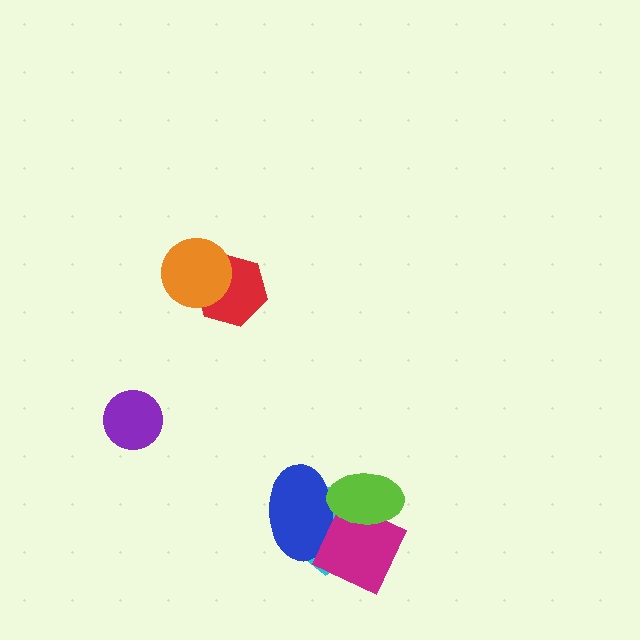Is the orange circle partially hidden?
No, no other shape covers it.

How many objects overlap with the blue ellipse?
3 objects overlap with the blue ellipse.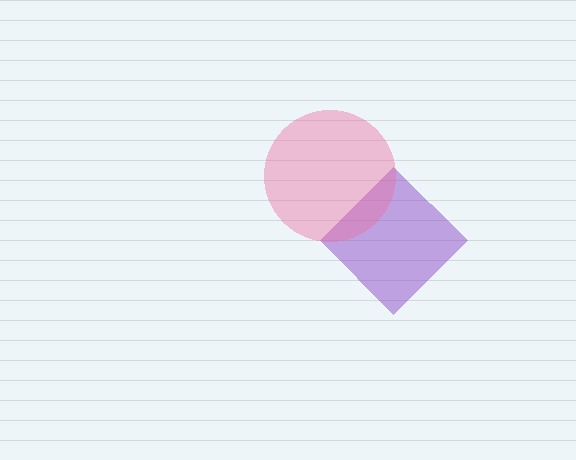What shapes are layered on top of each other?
The layered shapes are: a purple diamond, a pink circle.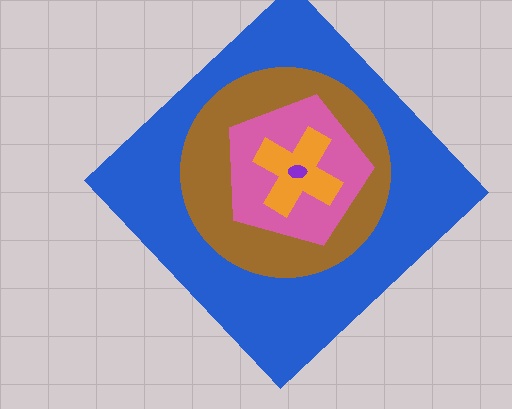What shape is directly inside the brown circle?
The pink pentagon.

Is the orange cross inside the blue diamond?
Yes.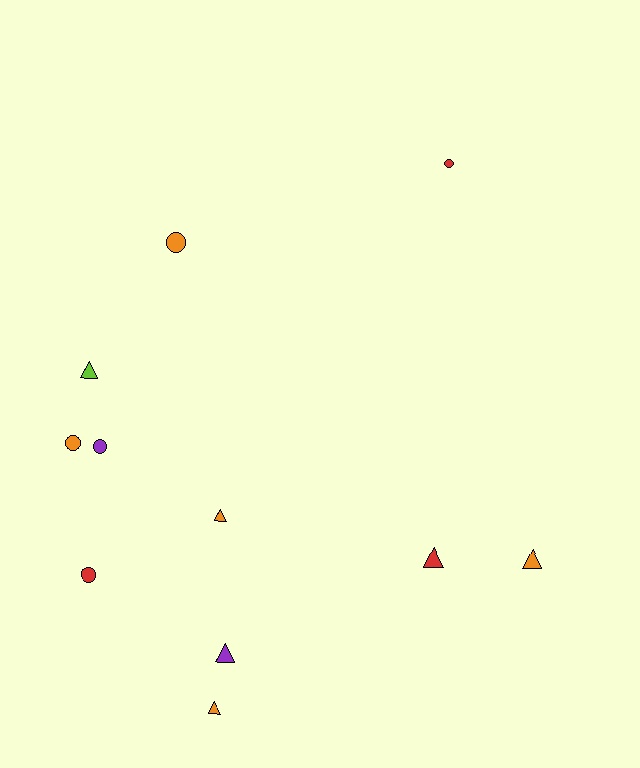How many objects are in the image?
There are 11 objects.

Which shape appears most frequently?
Triangle, with 6 objects.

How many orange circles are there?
There are 2 orange circles.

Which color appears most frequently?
Orange, with 5 objects.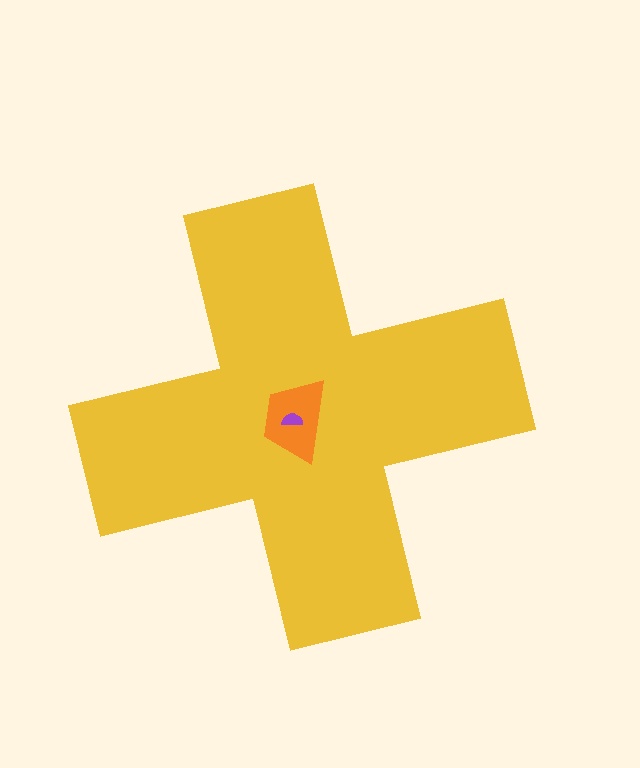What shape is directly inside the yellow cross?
The orange trapezoid.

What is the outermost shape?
The yellow cross.